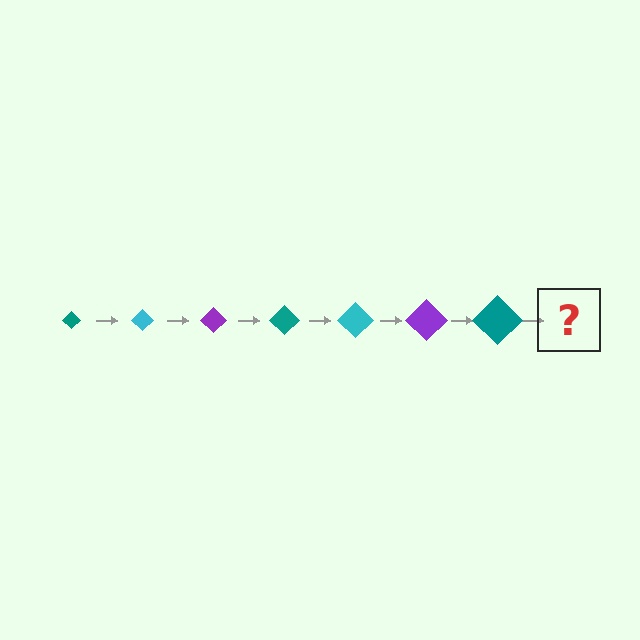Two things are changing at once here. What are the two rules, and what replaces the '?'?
The two rules are that the diamond grows larger each step and the color cycles through teal, cyan, and purple. The '?' should be a cyan diamond, larger than the previous one.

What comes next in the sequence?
The next element should be a cyan diamond, larger than the previous one.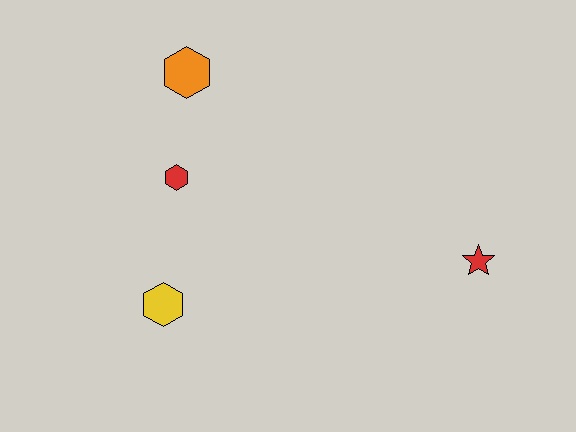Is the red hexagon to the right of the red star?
No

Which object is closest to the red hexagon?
The orange hexagon is closest to the red hexagon.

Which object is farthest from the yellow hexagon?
The red star is farthest from the yellow hexagon.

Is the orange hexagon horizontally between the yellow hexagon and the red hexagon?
No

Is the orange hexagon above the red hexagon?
Yes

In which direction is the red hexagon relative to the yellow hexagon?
The red hexagon is above the yellow hexagon.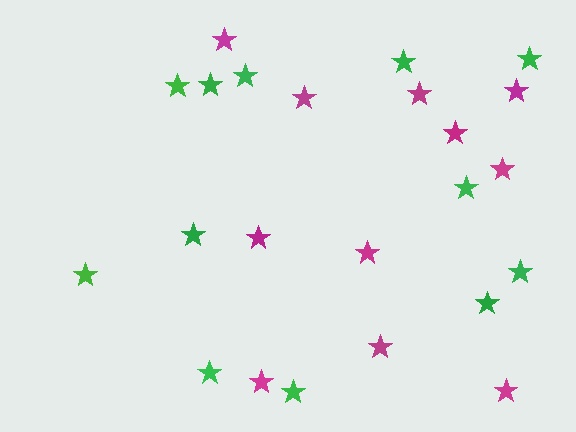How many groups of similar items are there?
There are 2 groups: one group of magenta stars (11) and one group of green stars (12).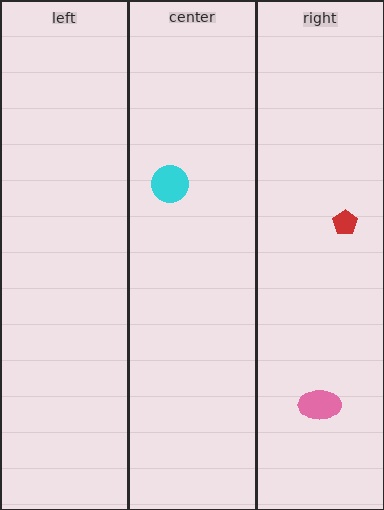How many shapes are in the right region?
2.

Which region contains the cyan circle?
The center region.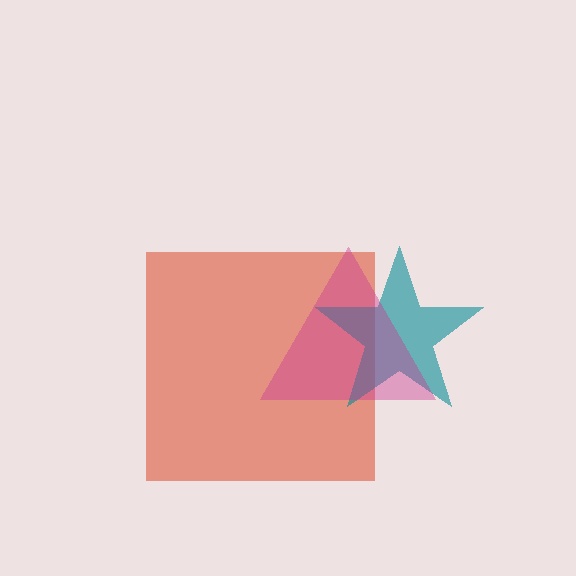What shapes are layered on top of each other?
The layered shapes are: a red square, a teal star, a magenta triangle.